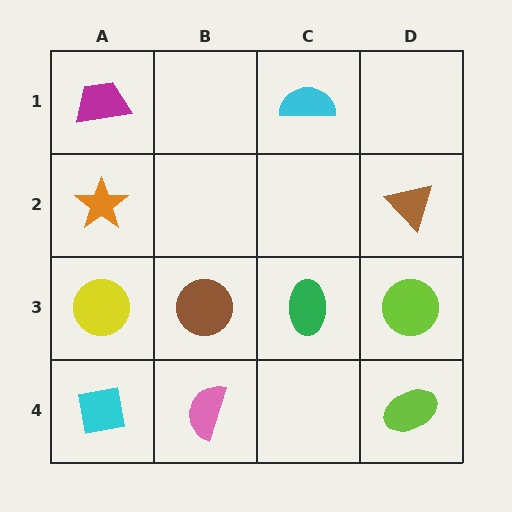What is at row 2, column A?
An orange star.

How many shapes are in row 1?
2 shapes.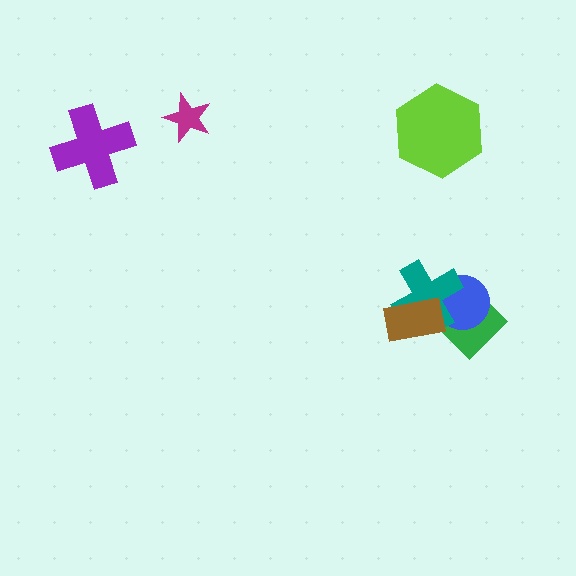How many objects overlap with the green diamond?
3 objects overlap with the green diamond.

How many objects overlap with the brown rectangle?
2 objects overlap with the brown rectangle.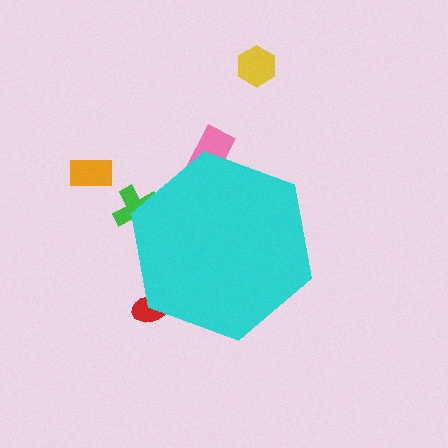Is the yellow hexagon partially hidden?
No, the yellow hexagon is fully visible.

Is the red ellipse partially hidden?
Yes, the red ellipse is partially hidden behind the cyan hexagon.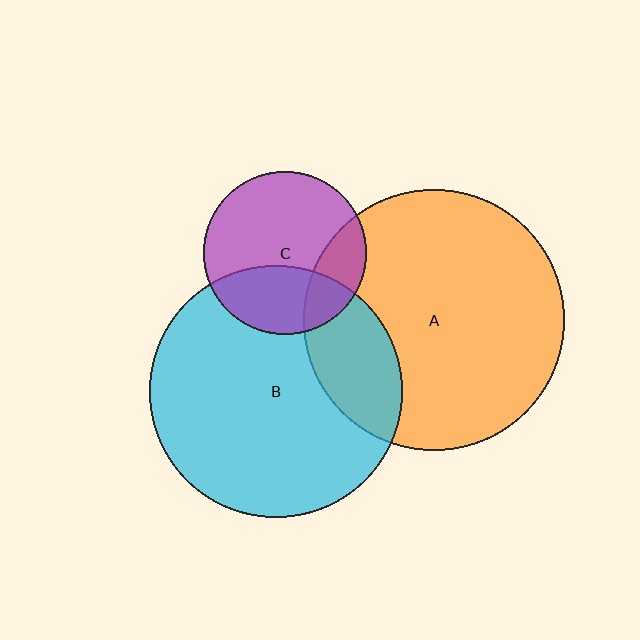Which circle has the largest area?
Circle A (orange).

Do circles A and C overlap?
Yes.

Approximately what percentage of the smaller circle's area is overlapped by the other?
Approximately 20%.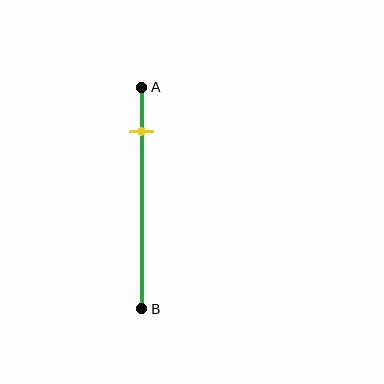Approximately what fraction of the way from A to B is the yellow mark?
The yellow mark is approximately 20% of the way from A to B.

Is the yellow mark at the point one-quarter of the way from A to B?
No, the mark is at about 20% from A, not at the 25% one-quarter point.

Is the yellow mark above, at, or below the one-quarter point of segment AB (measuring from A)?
The yellow mark is above the one-quarter point of segment AB.